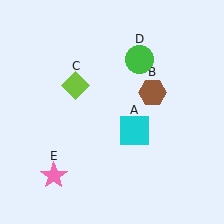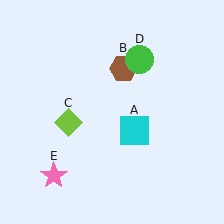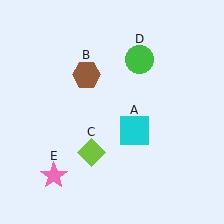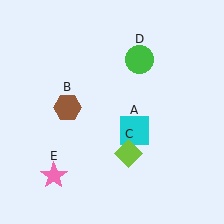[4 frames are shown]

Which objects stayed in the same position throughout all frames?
Cyan square (object A) and green circle (object D) and pink star (object E) remained stationary.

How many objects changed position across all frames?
2 objects changed position: brown hexagon (object B), lime diamond (object C).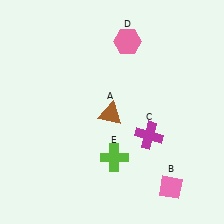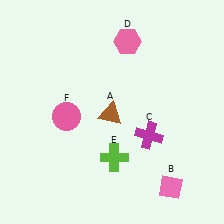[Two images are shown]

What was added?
A pink circle (F) was added in Image 2.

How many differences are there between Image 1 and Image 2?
There is 1 difference between the two images.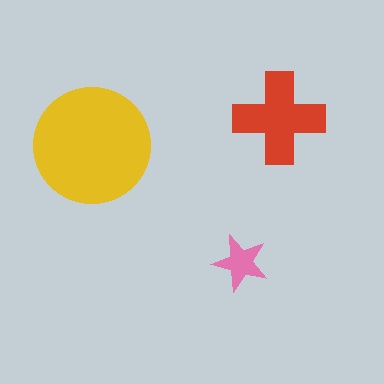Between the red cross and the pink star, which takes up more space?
The red cross.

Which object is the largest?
The yellow circle.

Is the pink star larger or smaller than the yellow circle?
Smaller.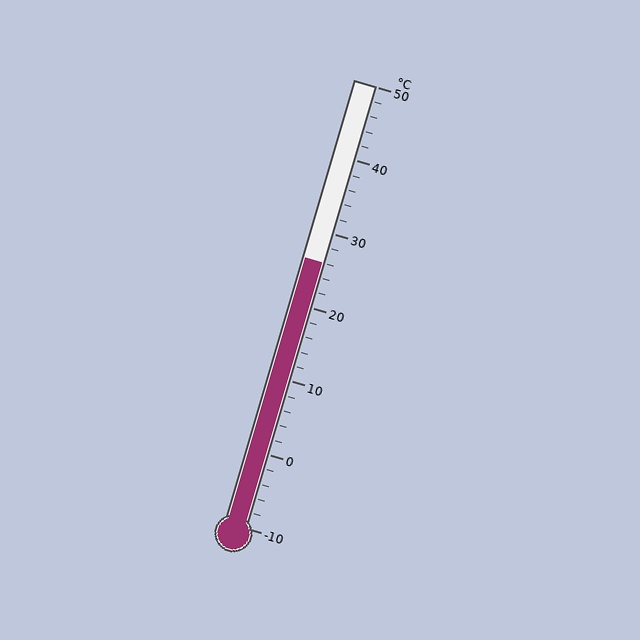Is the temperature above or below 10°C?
The temperature is above 10°C.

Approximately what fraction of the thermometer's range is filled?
The thermometer is filled to approximately 60% of its range.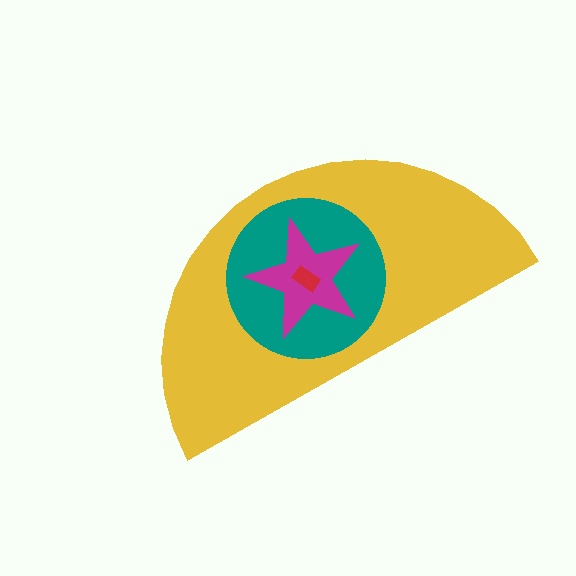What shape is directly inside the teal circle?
The magenta star.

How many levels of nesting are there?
4.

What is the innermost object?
The red rectangle.